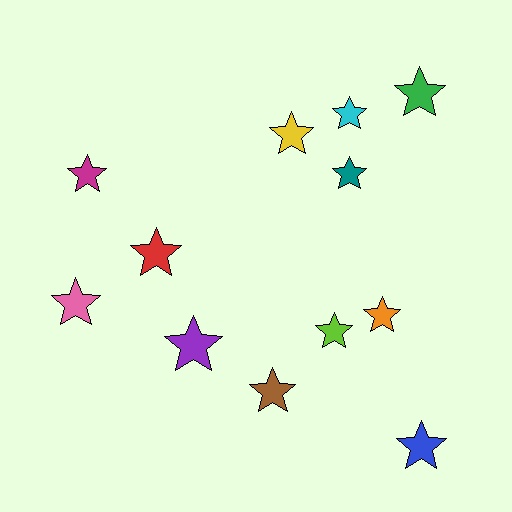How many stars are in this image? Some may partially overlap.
There are 12 stars.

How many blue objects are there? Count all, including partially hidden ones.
There is 1 blue object.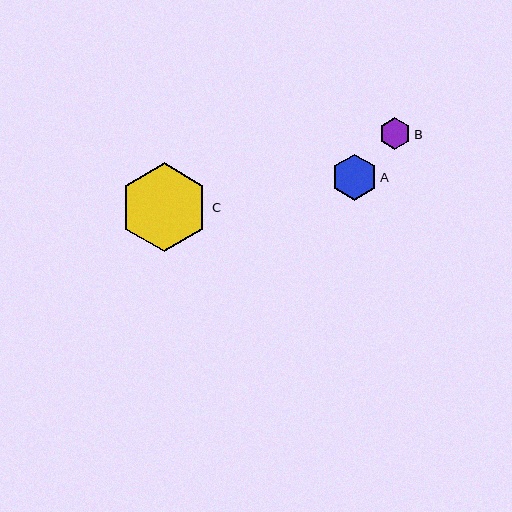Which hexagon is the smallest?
Hexagon B is the smallest with a size of approximately 32 pixels.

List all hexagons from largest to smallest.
From largest to smallest: C, A, B.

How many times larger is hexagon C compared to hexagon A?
Hexagon C is approximately 1.9 times the size of hexagon A.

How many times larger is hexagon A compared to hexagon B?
Hexagon A is approximately 1.5 times the size of hexagon B.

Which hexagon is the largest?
Hexagon C is the largest with a size of approximately 89 pixels.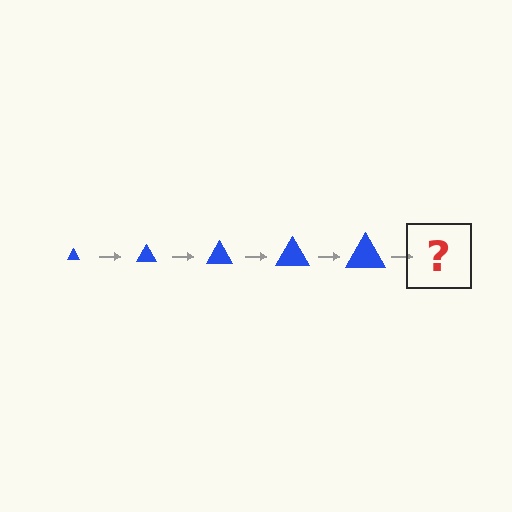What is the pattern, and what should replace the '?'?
The pattern is that the triangle gets progressively larger each step. The '?' should be a blue triangle, larger than the previous one.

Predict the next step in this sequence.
The next step is a blue triangle, larger than the previous one.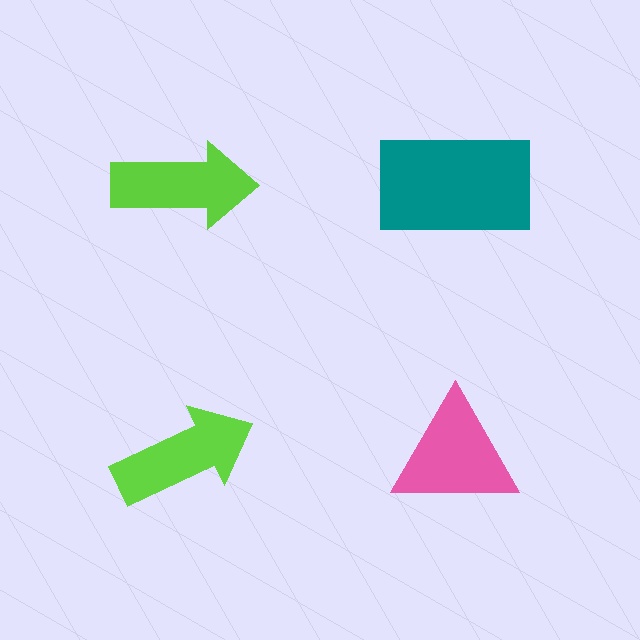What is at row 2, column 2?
A pink triangle.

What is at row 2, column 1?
A lime arrow.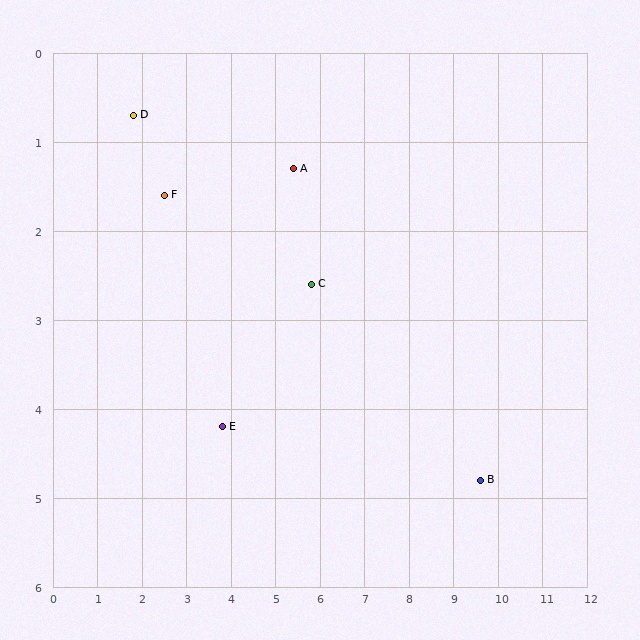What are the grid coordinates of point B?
Point B is at approximately (9.6, 4.8).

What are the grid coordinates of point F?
Point F is at approximately (2.5, 1.6).